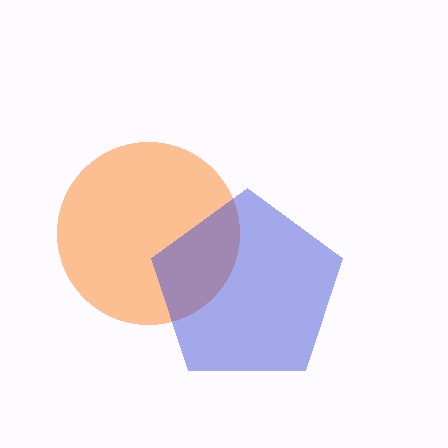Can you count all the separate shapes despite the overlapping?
Yes, there are 2 separate shapes.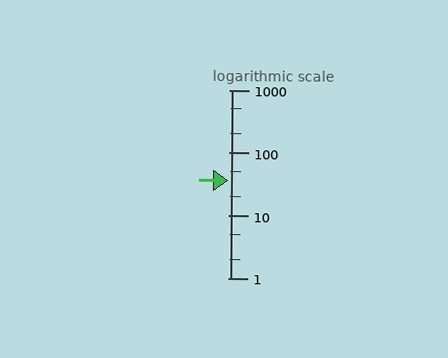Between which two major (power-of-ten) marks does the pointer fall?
The pointer is between 10 and 100.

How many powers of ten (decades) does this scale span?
The scale spans 3 decades, from 1 to 1000.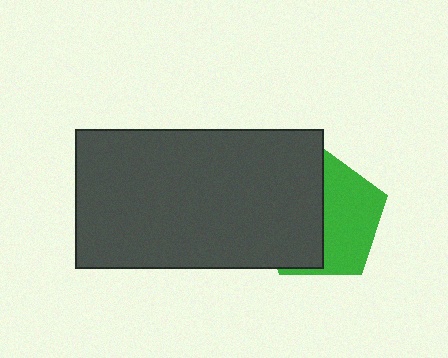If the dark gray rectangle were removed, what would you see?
You would see the complete green pentagon.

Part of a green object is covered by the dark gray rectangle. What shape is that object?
It is a pentagon.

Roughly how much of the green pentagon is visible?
About half of it is visible (roughly 49%).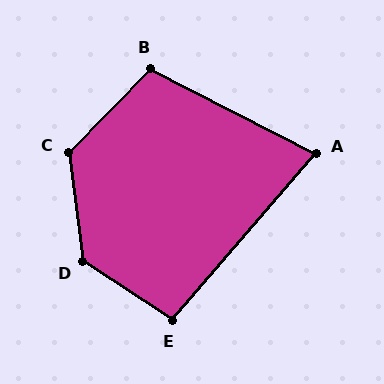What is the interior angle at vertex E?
Approximately 98 degrees (obtuse).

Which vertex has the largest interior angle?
D, at approximately 131 degrees.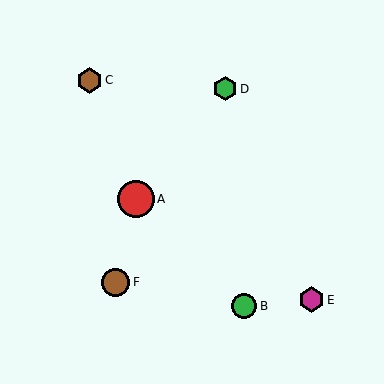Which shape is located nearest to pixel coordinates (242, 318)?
The green circle (labeled B) at (244, 306) is nearest to that location.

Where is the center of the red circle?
The center of the red circle is at (136, 199).